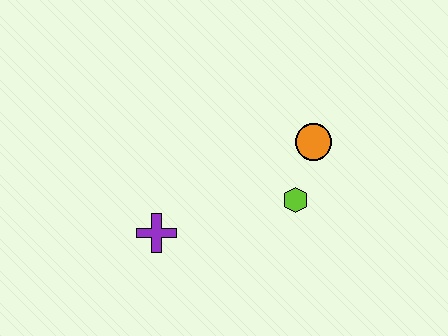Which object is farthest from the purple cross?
The orange circle is farthest from the purple cross.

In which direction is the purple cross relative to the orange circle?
The purple cross is to the left of the orange circle.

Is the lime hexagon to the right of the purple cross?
Yes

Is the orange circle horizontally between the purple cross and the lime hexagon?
No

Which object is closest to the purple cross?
The lime hexagon is closest to the purple cross.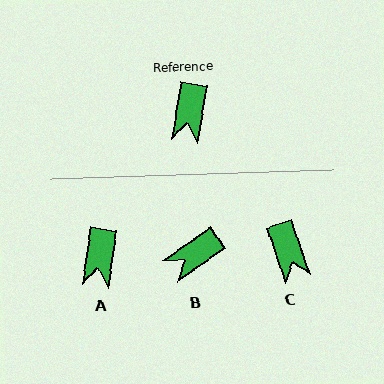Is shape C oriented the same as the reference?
No, it is off by about 27 degrees.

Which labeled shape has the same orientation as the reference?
A.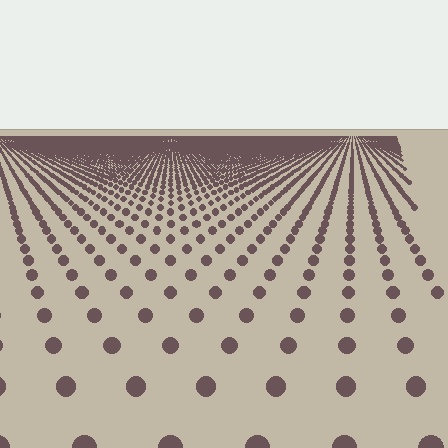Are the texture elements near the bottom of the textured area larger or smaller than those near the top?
Larger. Near the bottom, elements are closer to the viewer and appear at a bigger on-screen size.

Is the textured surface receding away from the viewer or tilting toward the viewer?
The surface is receding away from the viewer. Texture elements get smaller and denser toward the top.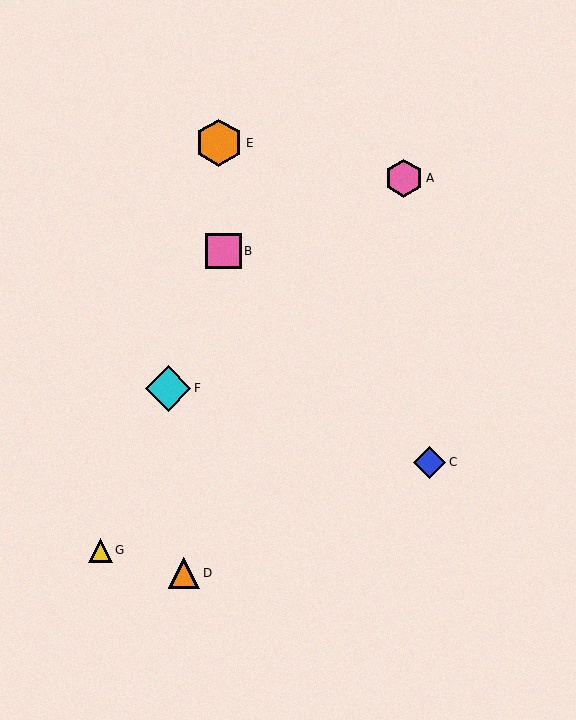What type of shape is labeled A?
Shape A is a pink hexagon.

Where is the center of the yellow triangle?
The center of the yellow triangle is at (100, 550).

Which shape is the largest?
The orange hexagon (labeled E) is the largest.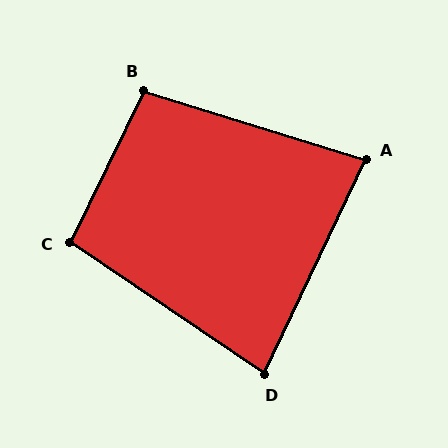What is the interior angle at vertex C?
Approximately 98 degrees (obtuse).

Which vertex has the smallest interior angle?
D, at approximately 81 degrees.